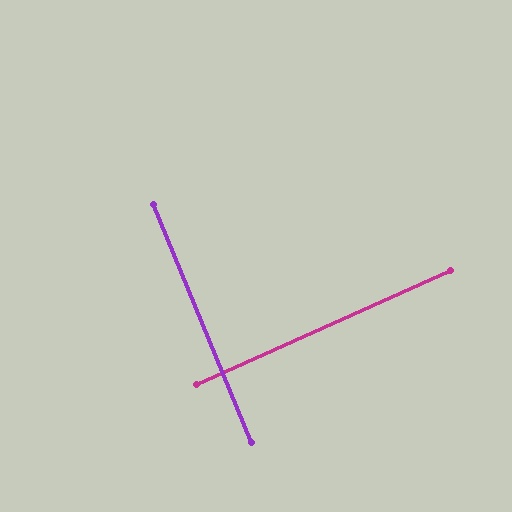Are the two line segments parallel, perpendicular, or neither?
Perpendicular — they meet at approximately 88°.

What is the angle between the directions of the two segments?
Approximately 88 degrees.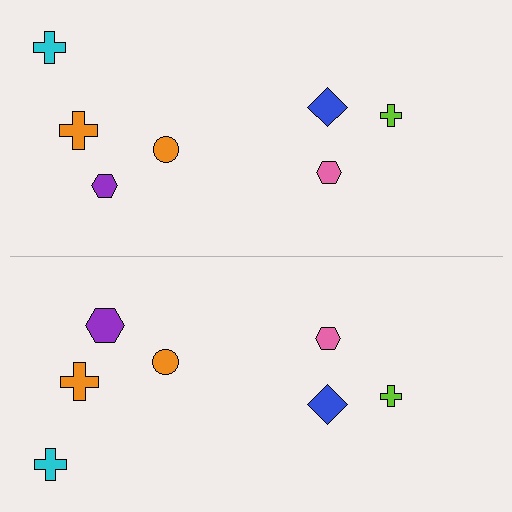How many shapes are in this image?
There are 14 shapes in this image.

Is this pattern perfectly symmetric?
No, the pattern is not perfectly symmetric. The purple hexagon on the bottom side has a different size than its mirror counterpart.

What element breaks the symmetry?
The purple hexagon on the bottom side has a different size than its mirror counterpart.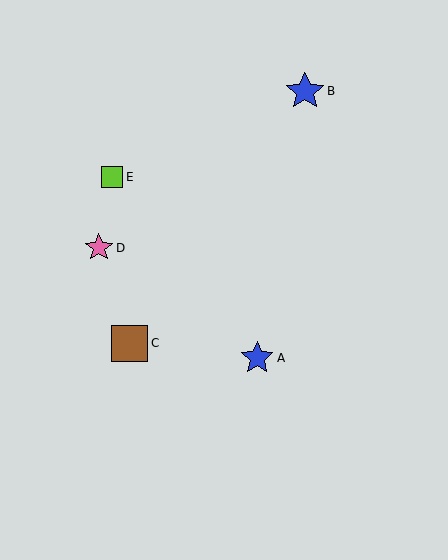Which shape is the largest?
The blue star (labeled B) is the largest.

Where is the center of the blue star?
The center of the blue star is at (305, 91).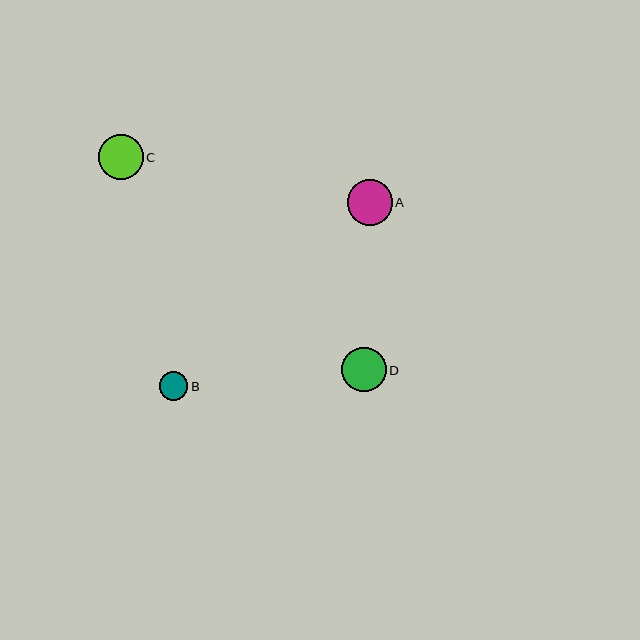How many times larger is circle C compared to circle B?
Circle C is approximately 1.6 times the size of circle B.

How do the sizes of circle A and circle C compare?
Circle A and circle C are approximately the same size.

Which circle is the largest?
Circle A is the largest with a size of approximately 45 pixels.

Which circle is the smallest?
Circle B is the smallest with a size of approximately 28 pixels.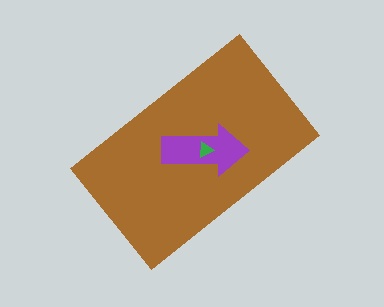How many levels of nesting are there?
3.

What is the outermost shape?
The brown rectangle.